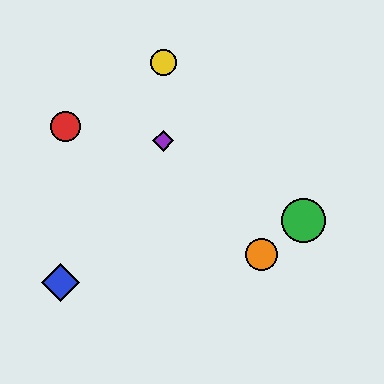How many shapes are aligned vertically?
2 shapes (the yellow circle, the purple diamond) are aligned vertically.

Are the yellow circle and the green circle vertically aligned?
No, the yellow circle is at x≈163 and the green circle is at x≈303.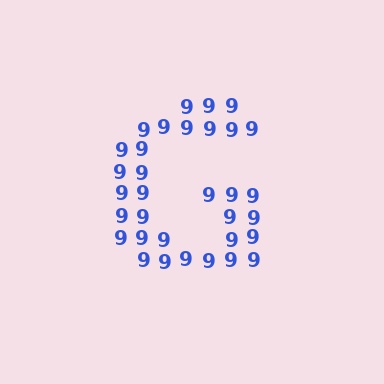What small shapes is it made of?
It is made of small digit 9's.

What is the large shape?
The large shape is the letter G.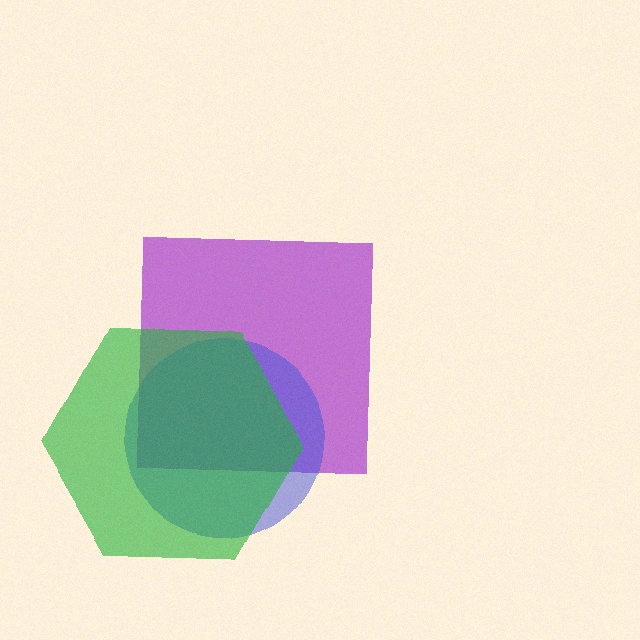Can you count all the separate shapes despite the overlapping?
Yes, there are 3 separate shapes.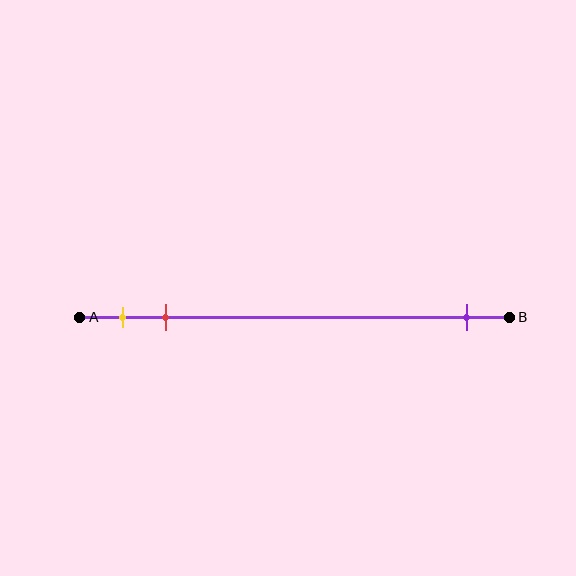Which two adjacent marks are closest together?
The yellow and red marks are the closest adjacent pair.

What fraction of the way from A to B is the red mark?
The red mark is approximately 20% (0.2) of the way from A to B.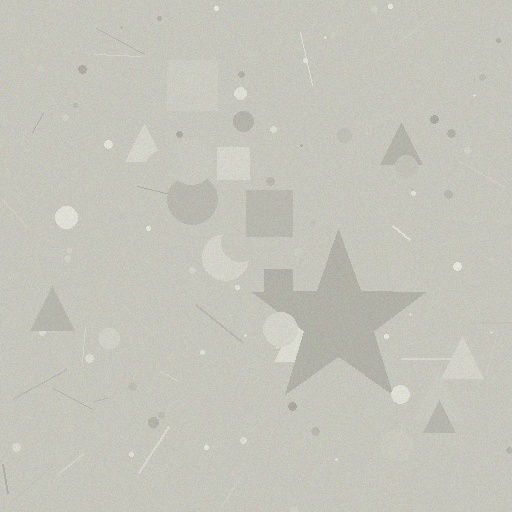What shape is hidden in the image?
A star is hidden in the image.